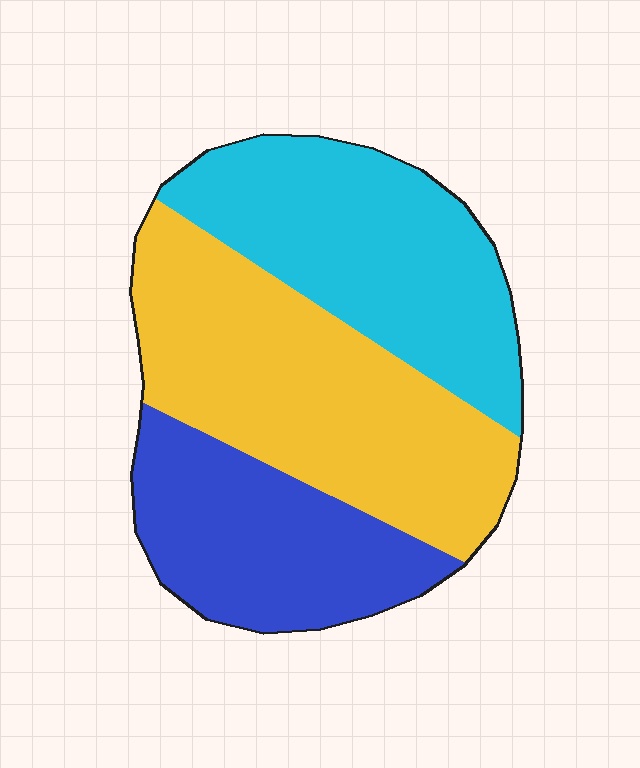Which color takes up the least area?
Blue, at roughly 25%.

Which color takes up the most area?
Yellow, at roughly 40%.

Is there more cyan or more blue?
Cyan.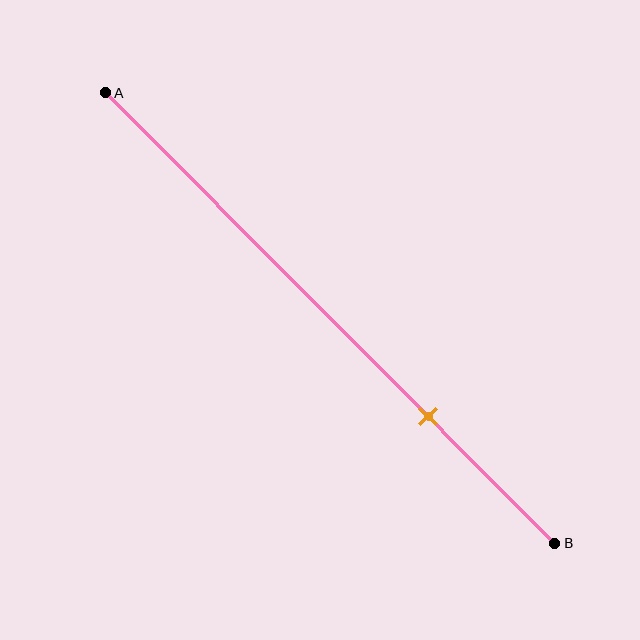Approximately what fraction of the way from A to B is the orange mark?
The orange mark is approximately 70% of the way from A to B.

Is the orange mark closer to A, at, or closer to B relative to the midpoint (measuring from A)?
The orange mark is closer to point B than the midpoint of segment AB.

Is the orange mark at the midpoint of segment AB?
No, the mark is at about 70% from A, not at the 50% midpoint.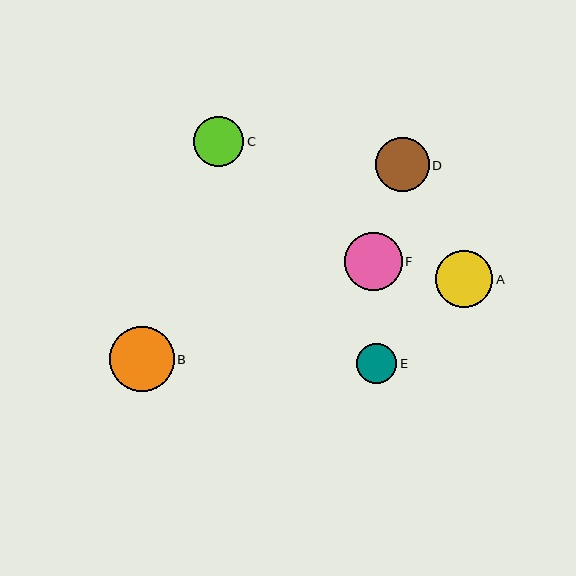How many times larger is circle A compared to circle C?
Circle A is approximately 1.1 times the size of circle C.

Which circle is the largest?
Circle B is the largest with a size of approximately 65 pixels.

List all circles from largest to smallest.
From largest to smallest: B, F, A, D, C, E.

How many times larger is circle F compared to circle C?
Circle F is approximately 1.1 times the size of circle C.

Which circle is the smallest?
Circle E is the smallest with a size of approximately 40 pixels.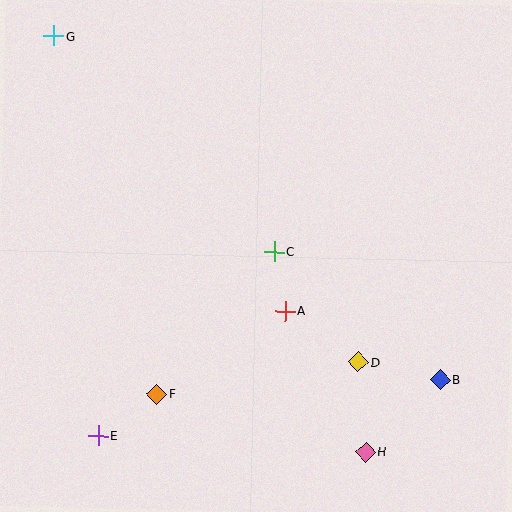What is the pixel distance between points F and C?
The distance between F and C is 185 pixels.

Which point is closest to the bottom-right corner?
Point B is closest to the bottom-right corner.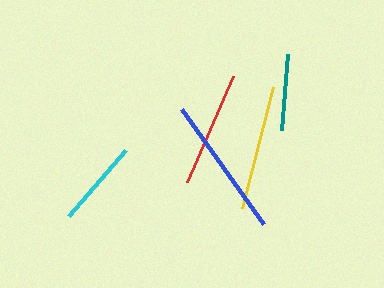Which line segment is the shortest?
The teal line is the shortest at approximately 76 pixels.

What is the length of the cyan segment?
The cyan segment is approximately 87 pixels long.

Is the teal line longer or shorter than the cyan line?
The cyan line is longer than the teal line.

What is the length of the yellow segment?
The yellow segment is approximately 125 pixels long.